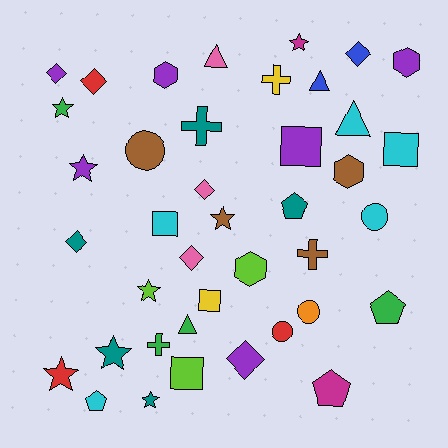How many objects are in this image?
There are 40 objects.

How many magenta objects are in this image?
There are 2 magenta objects.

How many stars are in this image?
There are 8 stars.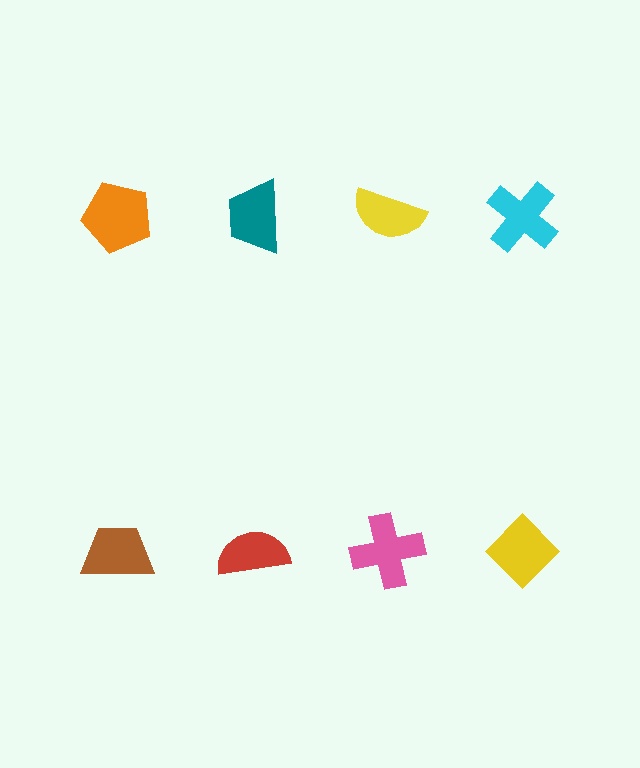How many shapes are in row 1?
4 shapes.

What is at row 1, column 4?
A cyan cross.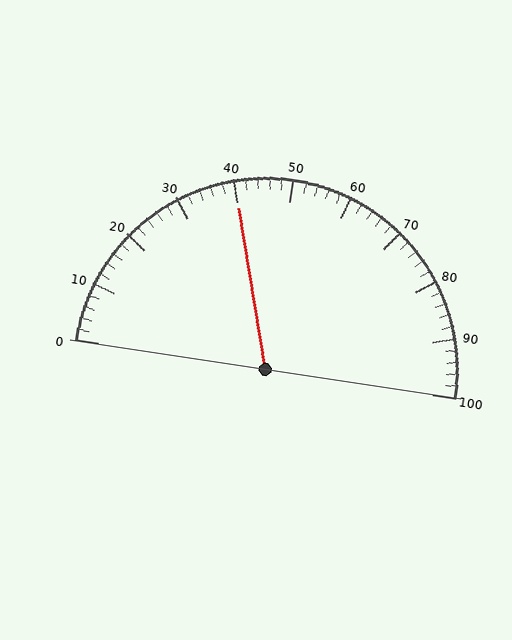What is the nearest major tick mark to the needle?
The nearest major tick mark is 40.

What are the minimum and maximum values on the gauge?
The gauge ranges from 0 to 100.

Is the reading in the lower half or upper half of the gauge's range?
The reading is in the lower half of the range (0 to 100).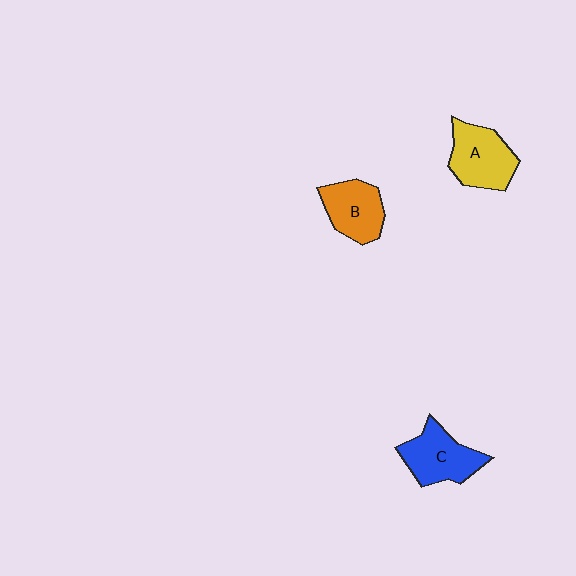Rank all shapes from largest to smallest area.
From largest to smallest: A (yellow), C (blue), B (orange).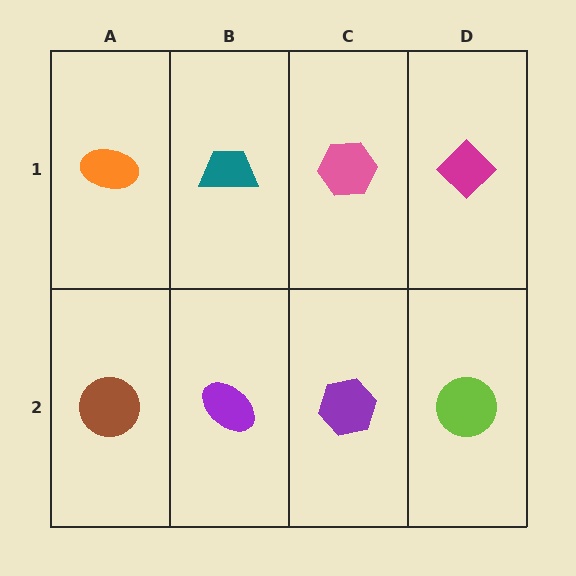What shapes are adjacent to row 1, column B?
A purple ellipse (row 2, column B), an orange ellipse (row 1, column A), a pink hexagon (row 1, column C).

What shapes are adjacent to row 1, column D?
A lime circle (row 2, column D), a pink hexagon (row 1, column C).